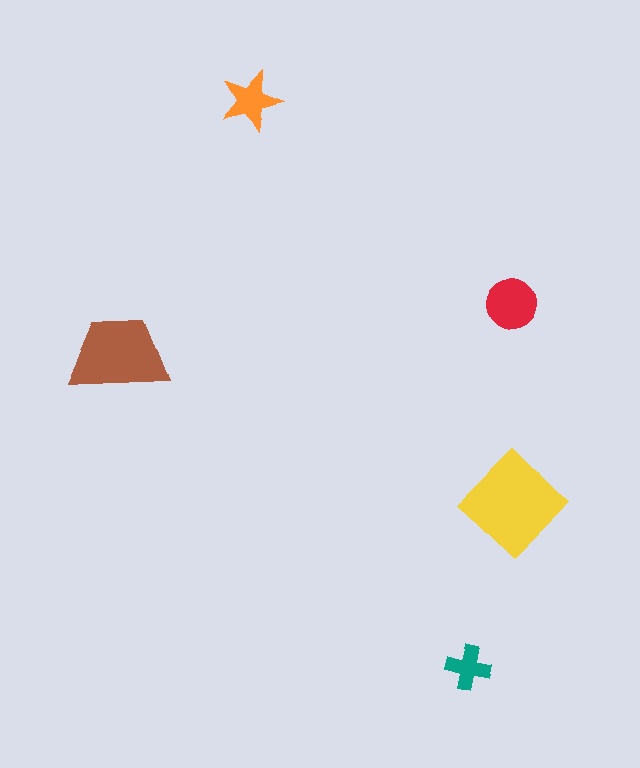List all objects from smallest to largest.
The teal cross, the orange star, the red circle, the brown trapezoid, the yellow diamond.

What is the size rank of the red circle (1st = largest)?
3rd.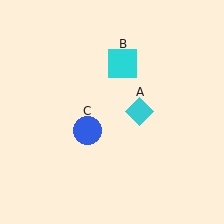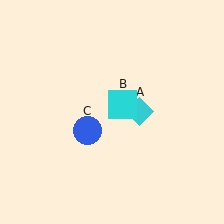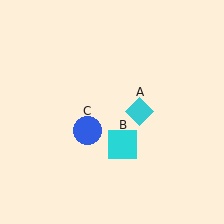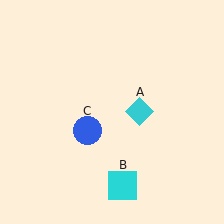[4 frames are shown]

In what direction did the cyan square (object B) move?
The cyan square (object B) moved down.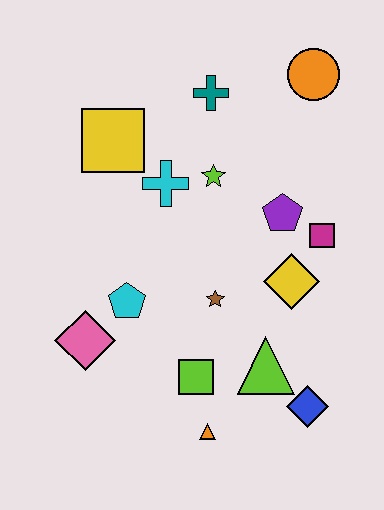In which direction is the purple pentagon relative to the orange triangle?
The purple pentagon is above the orange triangle.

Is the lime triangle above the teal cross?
No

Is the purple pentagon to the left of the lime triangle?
No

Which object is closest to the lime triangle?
The blue diamond is closest to the lime triangle.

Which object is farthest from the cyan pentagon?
The orange circle is farthest from the cyan pentagon.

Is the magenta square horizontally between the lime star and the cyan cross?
No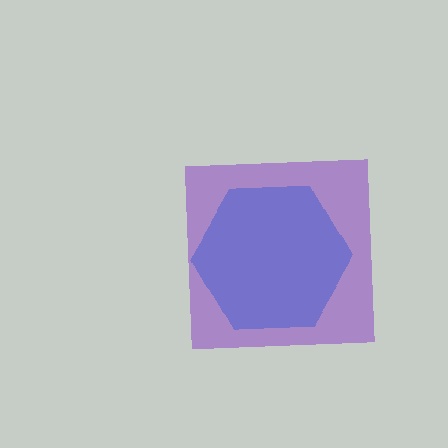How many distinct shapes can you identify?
There are 2 distinct shapes: a purple square, a blue hexagon.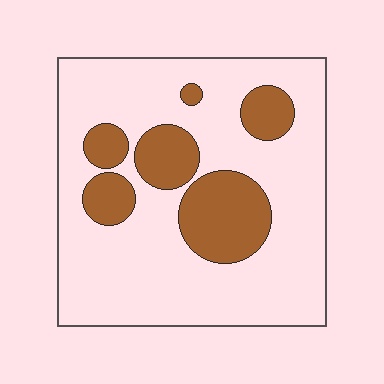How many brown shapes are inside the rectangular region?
6.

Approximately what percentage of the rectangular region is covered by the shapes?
Approximately 25%.